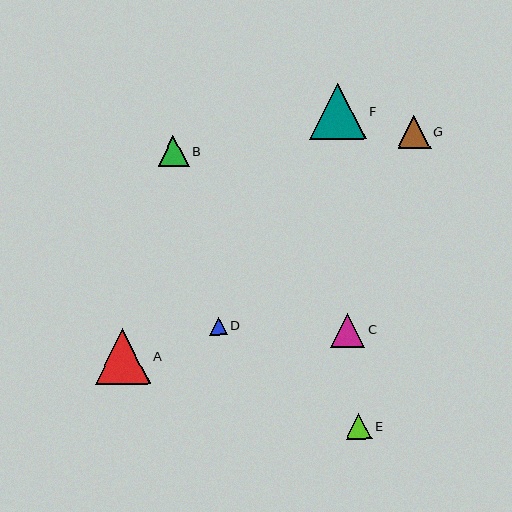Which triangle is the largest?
Triangle F is the largest with a size of approximately 56 pixels.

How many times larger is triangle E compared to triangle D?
Triangle E is approximately 1.5 times the size of triangle D.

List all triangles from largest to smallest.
From largest to smallest: F, A, C, G, B, E, D.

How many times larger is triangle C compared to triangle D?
Triangle C is approximately 1.9 times the size of triangle D.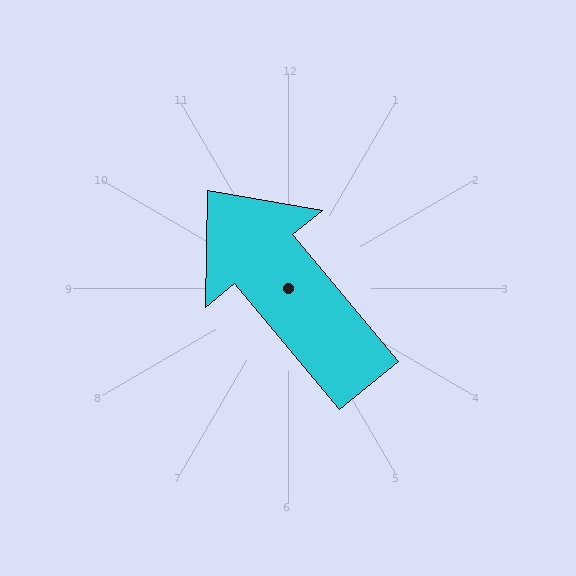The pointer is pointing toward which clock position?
Roughly 11 o'clock.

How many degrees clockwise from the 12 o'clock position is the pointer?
Approximately 320 degrees.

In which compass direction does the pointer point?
Northwest.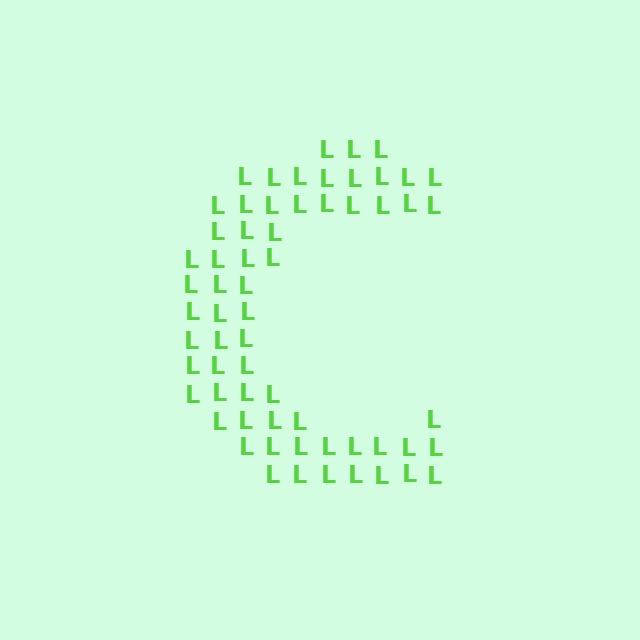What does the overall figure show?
The overall figure shows the letter C.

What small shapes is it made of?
It is made of small letter L's.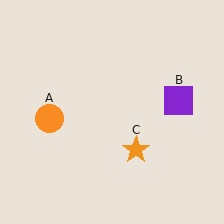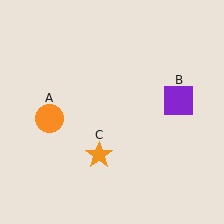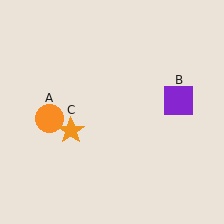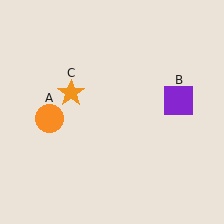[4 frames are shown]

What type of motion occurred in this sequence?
The orange star (object C) rotated clockwise around the center of the scene.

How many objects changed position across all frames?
1 object changed position: orange star (object C).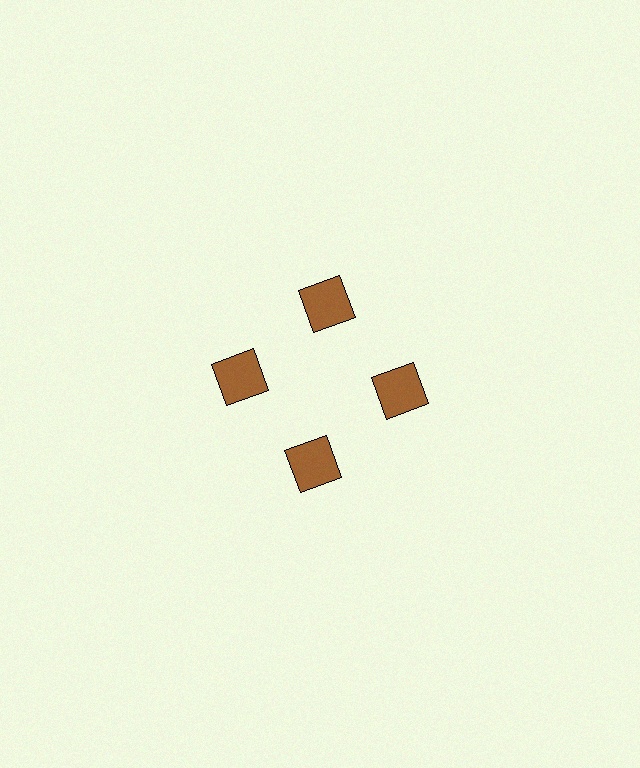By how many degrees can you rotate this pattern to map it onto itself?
The pattern maps onto itself every 90 degrees of rotation.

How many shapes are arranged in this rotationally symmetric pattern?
There are 4 shapes, arranged in 4 groups of 1.